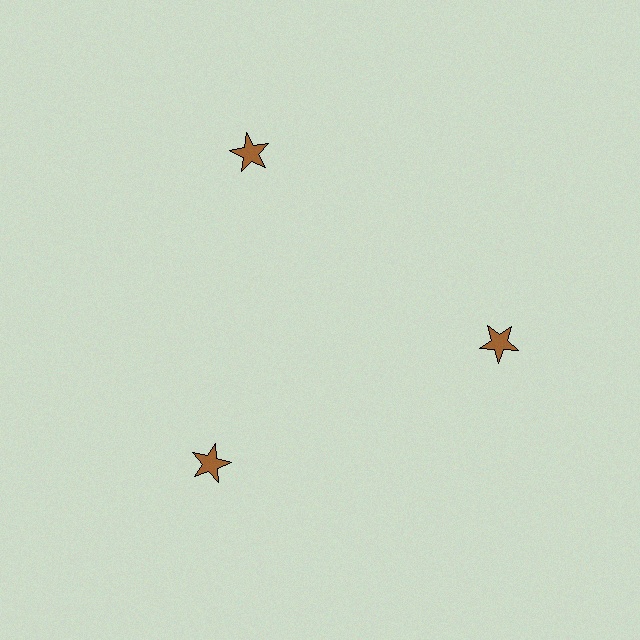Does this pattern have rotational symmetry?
Yes, this pattern has 3-fold rotational symmetry. It looks the same after rotating 120 degrees around the center.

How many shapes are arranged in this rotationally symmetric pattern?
There are 3 shapes, arranged in 3 groups of 1.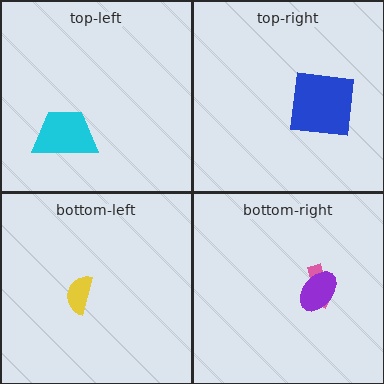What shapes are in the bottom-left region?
The yellow semicircle.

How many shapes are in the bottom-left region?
1.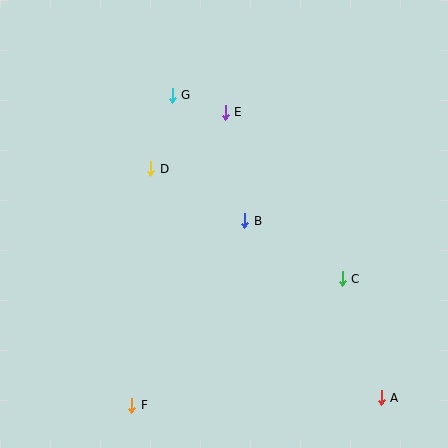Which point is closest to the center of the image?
Point B at (245, 221) is closest to the center.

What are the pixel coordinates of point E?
Point E is at (225, 112).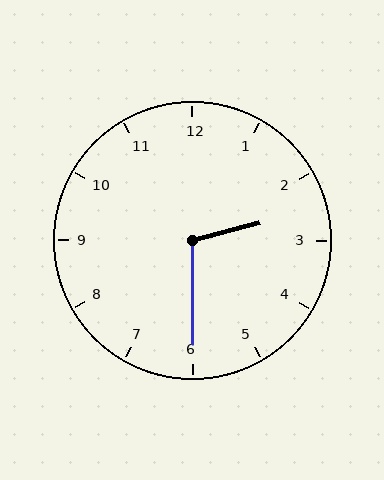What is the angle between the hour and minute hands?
Approximately 105 degrees.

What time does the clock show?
2:30.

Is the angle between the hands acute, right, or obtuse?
It is obtuse.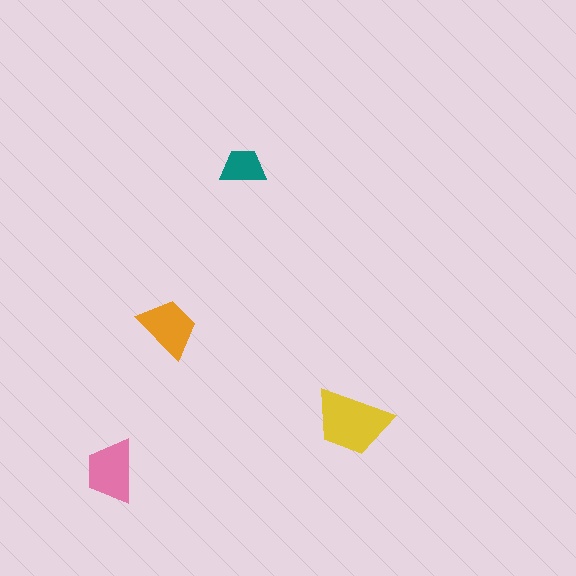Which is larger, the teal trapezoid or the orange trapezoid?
The orange one.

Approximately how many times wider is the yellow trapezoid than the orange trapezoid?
About 1.5 times wider.